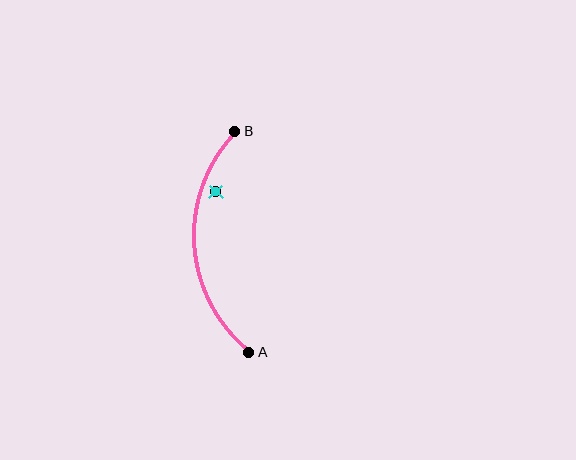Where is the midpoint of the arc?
The arc midpoint is the point on the curve farthest from the straight line joining A and B. It sits to the left of that line.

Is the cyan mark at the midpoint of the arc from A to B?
No — the cyan mark does not lie on the arc at all. It sits slightly inside the curve.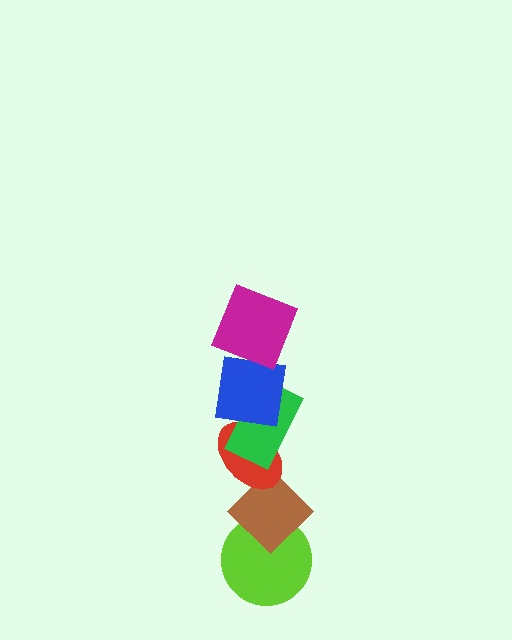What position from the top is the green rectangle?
The green rectangle is 3rd from the top.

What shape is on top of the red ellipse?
The green rectangle is on top of the red ellipse.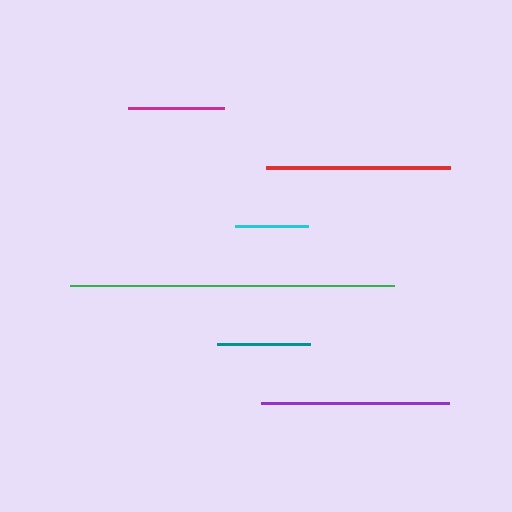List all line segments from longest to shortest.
From longest to shortest: green, purple, red, magenta, teal, cyan.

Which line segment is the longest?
The green line is the longest at approximately 324 pixels.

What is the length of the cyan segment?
The cyan segment is approximately 73 pixels long.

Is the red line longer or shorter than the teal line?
The red line is longer than the teal line.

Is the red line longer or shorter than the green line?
The green line is longer than the red line.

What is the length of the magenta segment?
The magenta segment is approximately 96 pixels long.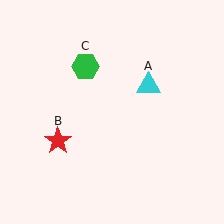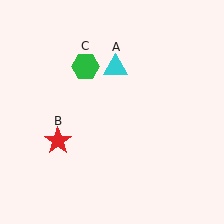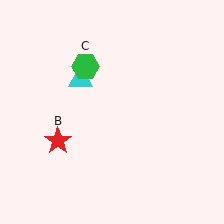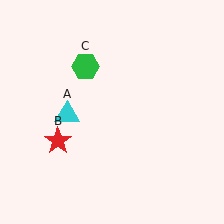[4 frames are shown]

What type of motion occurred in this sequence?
The cyan triangle (object A) rotated counterclockwise around the center of the scene.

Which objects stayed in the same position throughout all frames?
Red star (object B) and green hexagon (object C) remained stationary.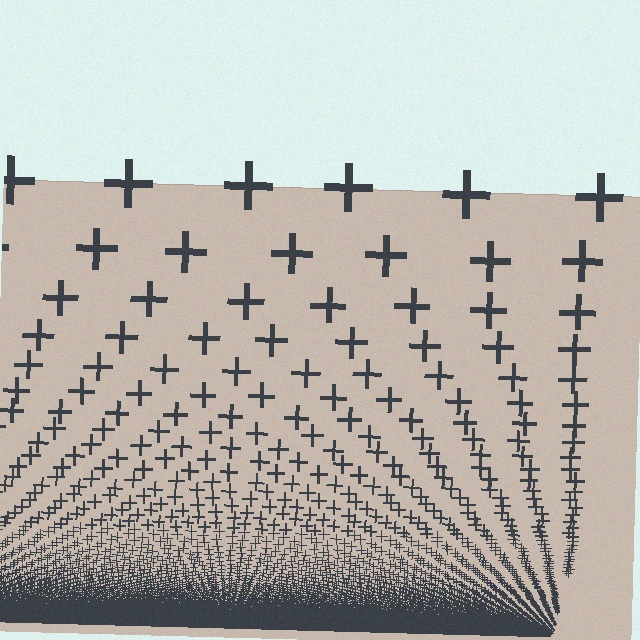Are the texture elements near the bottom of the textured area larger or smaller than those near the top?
Smaller. The gradient is inverted — elements near the bottom are smaller and denser.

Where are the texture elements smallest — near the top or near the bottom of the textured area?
Near the bottom.